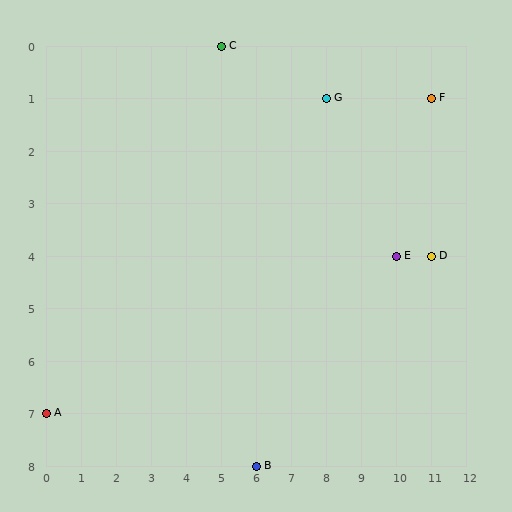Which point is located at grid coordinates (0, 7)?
Point A is at (0, 7).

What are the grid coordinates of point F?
Point F is at grid coordinates (11, 1).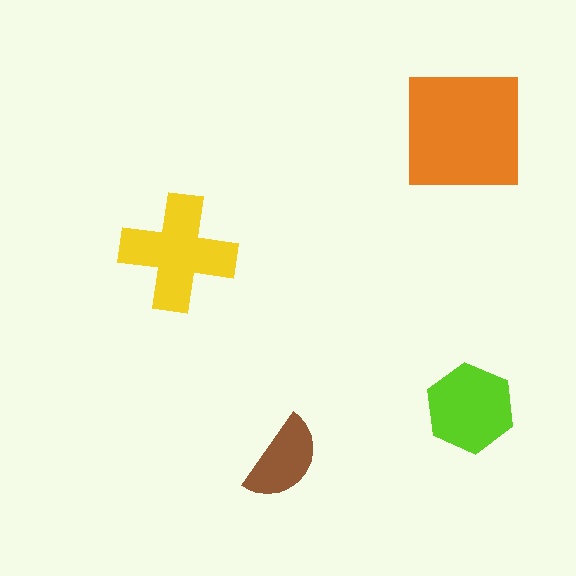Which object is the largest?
The orange square.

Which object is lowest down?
The brown semicircle is bottommost.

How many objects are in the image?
There are 4 objects in the image.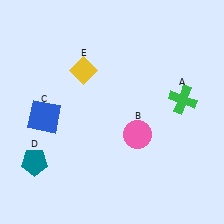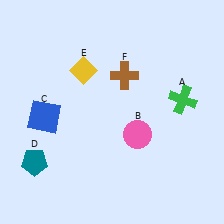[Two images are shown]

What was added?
A brown cross (F) was added in Image 2.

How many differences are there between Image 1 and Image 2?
There is 1 difference between the two images.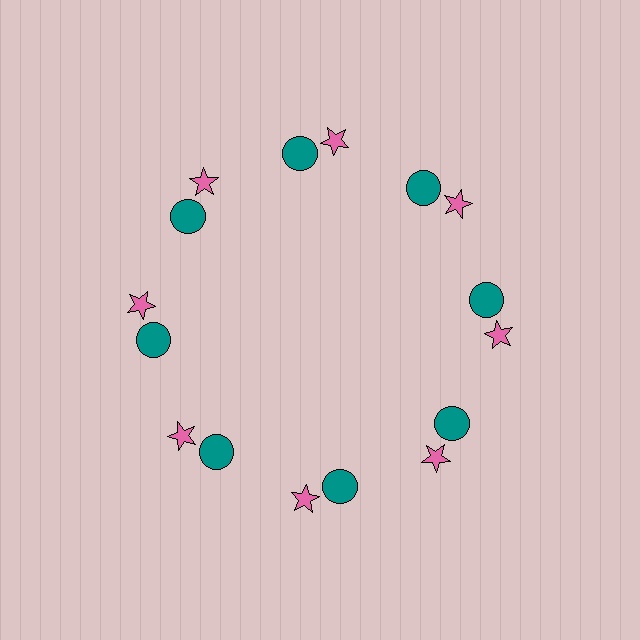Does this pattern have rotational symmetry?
Yes, this pattern has 8-fold rotational symmetry. It looks the same after rotating 45 degrees around the center.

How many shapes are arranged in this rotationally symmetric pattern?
There are 16 shapes, arranged in 8 groups of 2.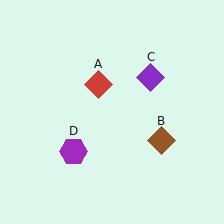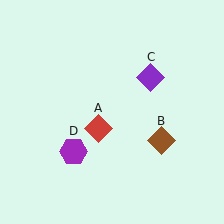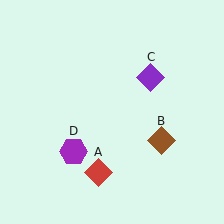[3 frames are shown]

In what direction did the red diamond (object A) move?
The red diamond (object A) moved down.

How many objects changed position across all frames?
1 object changed position: red diamond (object A).